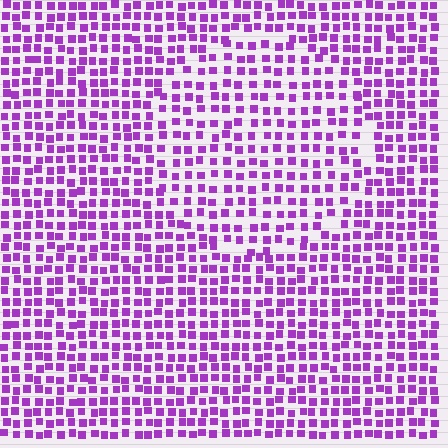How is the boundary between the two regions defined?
The boundary is defined by a change in element density (approximately 1.4x ratio). All elements are the same color, size, and shape.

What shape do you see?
I see a circle.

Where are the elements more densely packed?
The elements are more densely packed outside the circle boundary.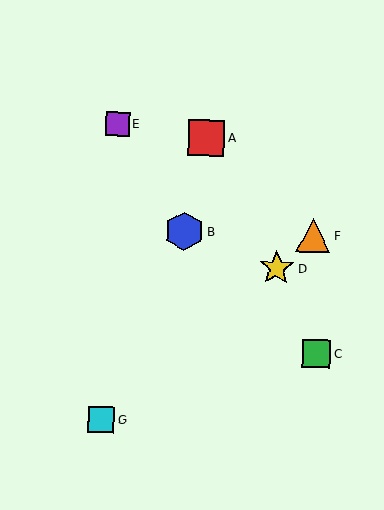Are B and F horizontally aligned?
Yes, both are at y≈231.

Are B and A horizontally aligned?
No, B is at y≈231 and A is at y≈138.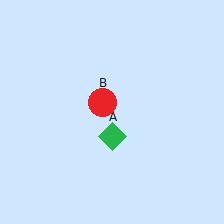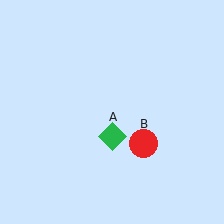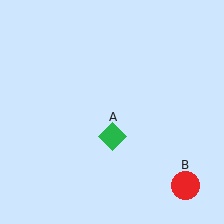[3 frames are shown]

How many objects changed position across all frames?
1 object changed position: red circle (object B).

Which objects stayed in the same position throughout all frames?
Green diamond (object A) remained stationary.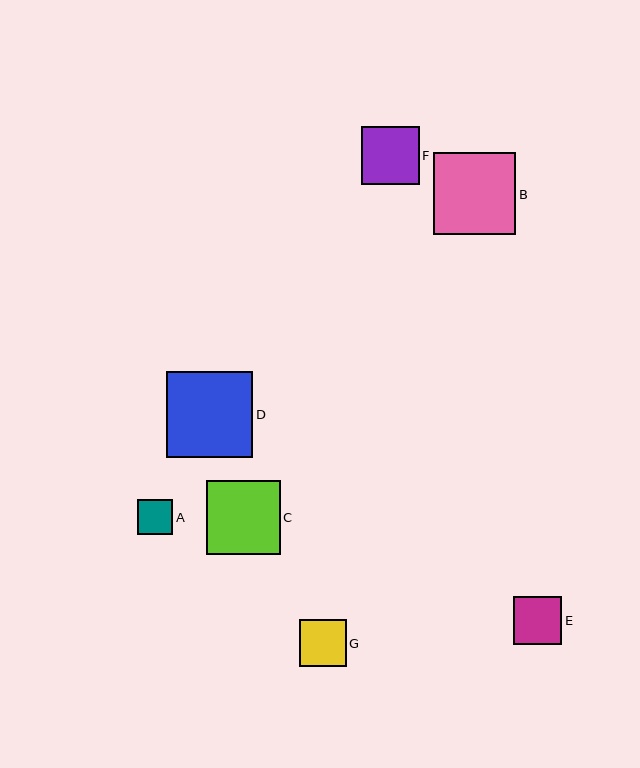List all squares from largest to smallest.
From largest to smallest: D, B, C, F, E, G, A.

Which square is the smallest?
Square A is the smallest with a size of approximately 35 pixels.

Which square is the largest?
Square D is the largest with a size of approximately 86 pixels.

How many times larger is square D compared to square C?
Square D is approximately 1.2 times the size of square C.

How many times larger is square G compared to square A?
Square G is approximately 1.3 times the size of square A.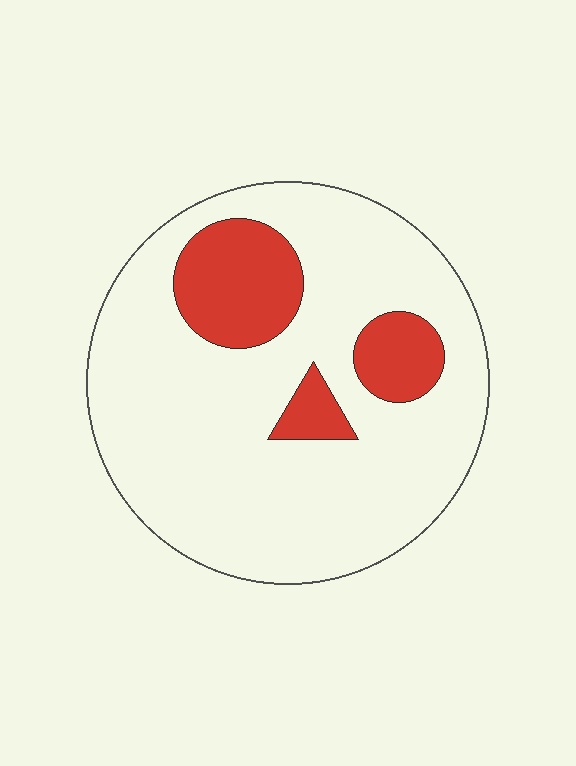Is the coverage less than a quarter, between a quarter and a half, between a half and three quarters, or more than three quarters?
Less than a quarter.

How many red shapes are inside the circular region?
3.